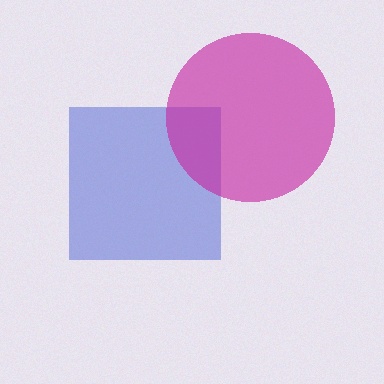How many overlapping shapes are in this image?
There are 2 overlapping shapes in the image.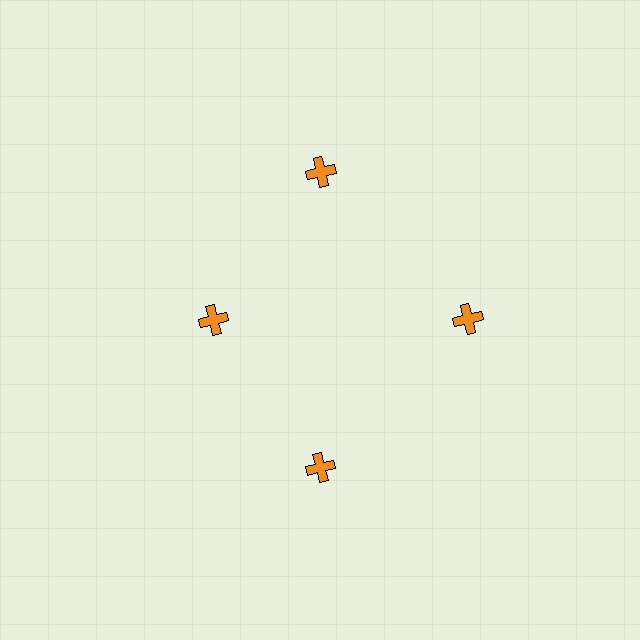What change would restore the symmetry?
The symmetry would be restored by moving it outward, back onto the ring so that all 4 crosses sit at equal angles and equal distance from the center.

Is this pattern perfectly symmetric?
No. The 4 orange crosses are arranged in a ring, but one element near the 9 o'clock position is pulled inward toward the center, breaking the 4-fold rotational symmetry.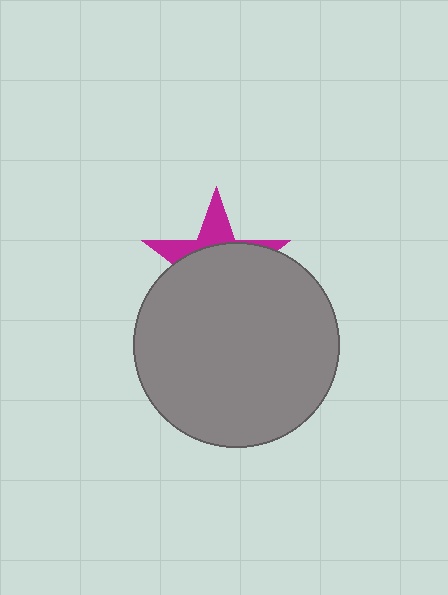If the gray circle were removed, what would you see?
You would see the complete magenta star.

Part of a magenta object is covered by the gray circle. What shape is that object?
It is a star.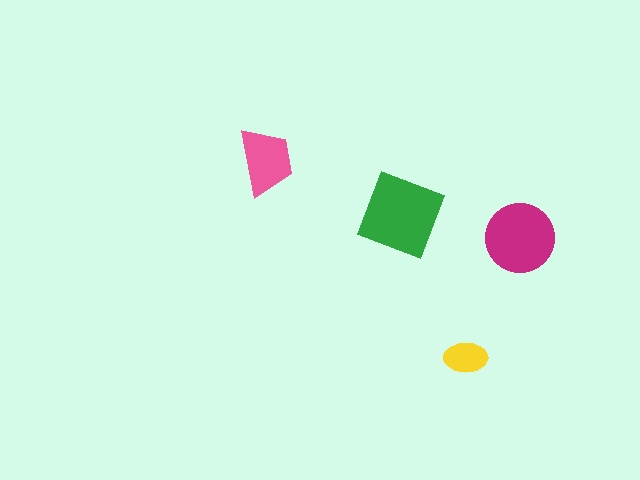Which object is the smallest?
The yellow ellipse.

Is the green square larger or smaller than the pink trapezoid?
Larger.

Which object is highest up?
The pink trapezoid is topmost.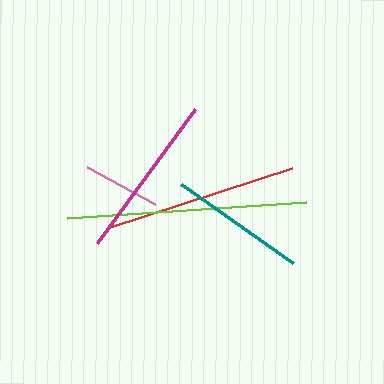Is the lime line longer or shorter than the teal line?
The lime line is longer than the teal line.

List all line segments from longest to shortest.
From longest to shortest: lime, red, magenta, teal, pink.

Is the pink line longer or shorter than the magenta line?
The magenta line is longer than the pink line.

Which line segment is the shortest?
The pink line is the shortest at approximately 78 pixels.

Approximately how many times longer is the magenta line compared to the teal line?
The magenta line is approximately 1.2 times the length of the teal line.